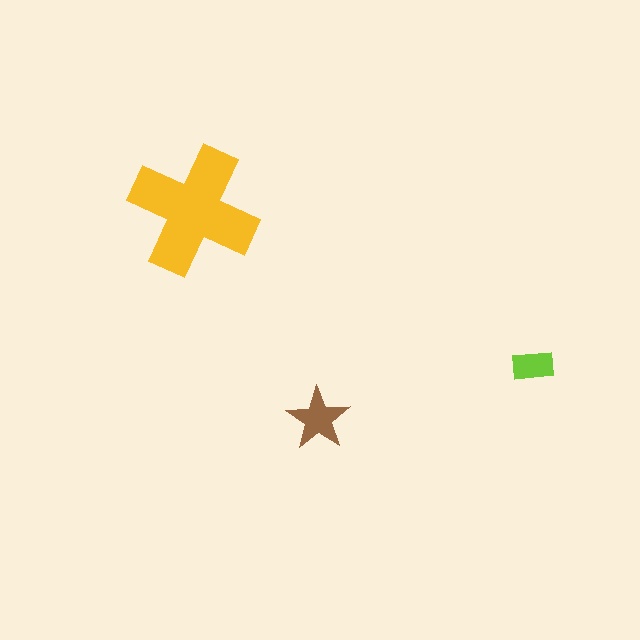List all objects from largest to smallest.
The yellow cross, the brown star, the lime rectangle.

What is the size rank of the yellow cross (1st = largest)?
1st.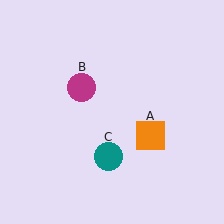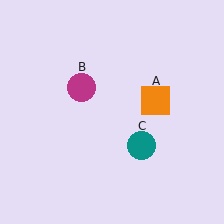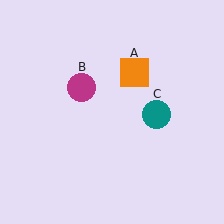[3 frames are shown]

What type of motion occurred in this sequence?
The orange square (object A), teal circle (object C) rotated counterclockwise around the center of the scene.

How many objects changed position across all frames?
2 objects changed position: orange square (object A), teal circle (object C).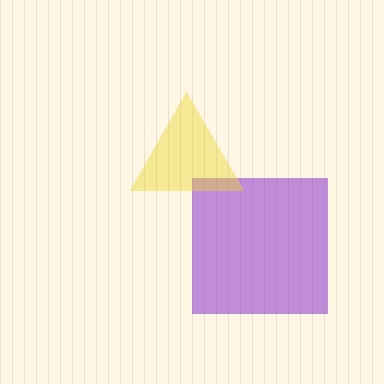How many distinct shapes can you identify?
There are 2 distinct shapes: a purple square, a yellow triangle.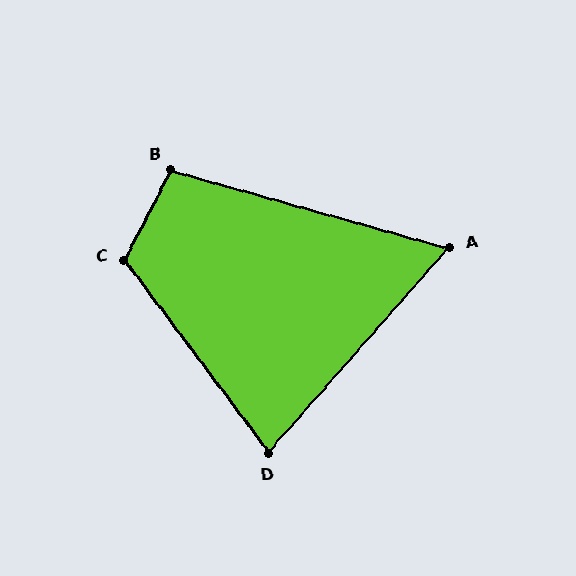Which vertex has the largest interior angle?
C, at approximately 116 degrees.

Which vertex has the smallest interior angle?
A, at approximately 64 degrees.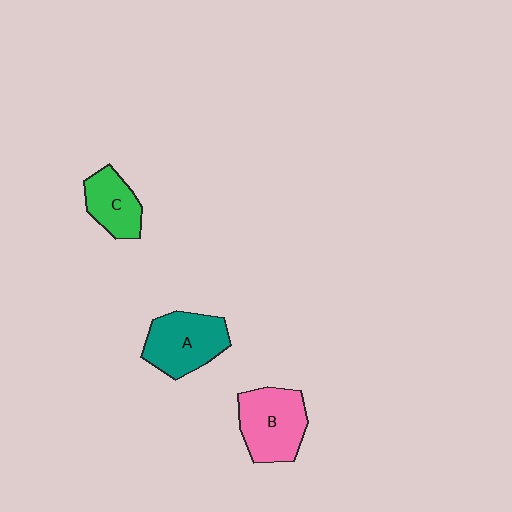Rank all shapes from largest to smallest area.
From largest to smallest: B (pink), A (teal), C (green).